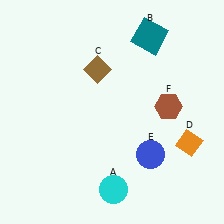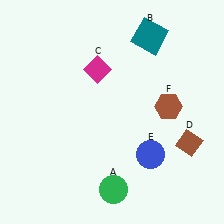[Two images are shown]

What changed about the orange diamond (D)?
In Image 1, D is orange. In Image 2, it changed to brown.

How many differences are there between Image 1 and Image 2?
There are 3 differences between the two images.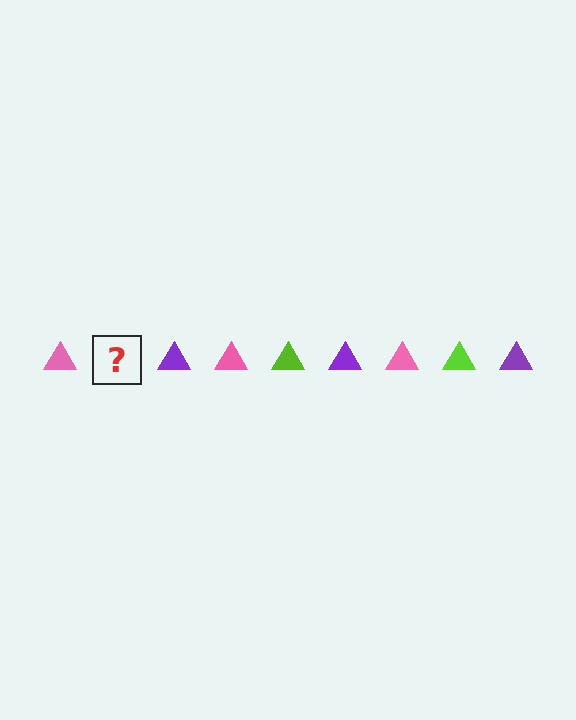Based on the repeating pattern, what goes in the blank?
The blank should be a lime triangle.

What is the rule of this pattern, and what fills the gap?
The rule is that the pattern cycles through pink, lime, purple triangles. The gap should be filled with a lime triangle.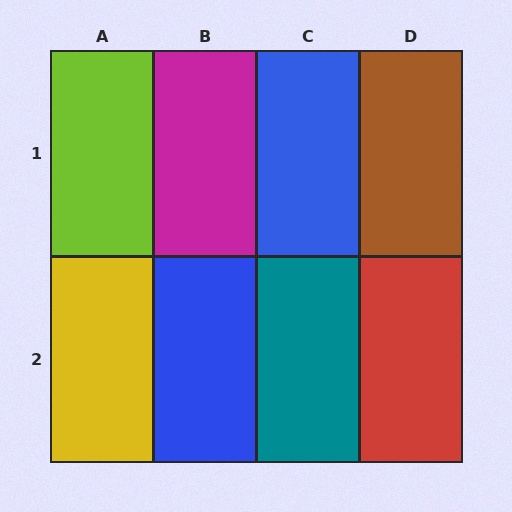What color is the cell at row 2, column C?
Teal.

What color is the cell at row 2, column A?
Yellow.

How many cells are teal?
1 cell is teal.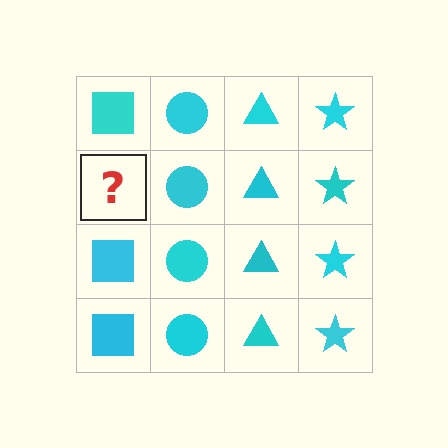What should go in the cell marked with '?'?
The missing cell should contain a cyan square.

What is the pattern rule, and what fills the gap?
The rule is that each column has a consistent shape. The gap should be filled with a cyan square.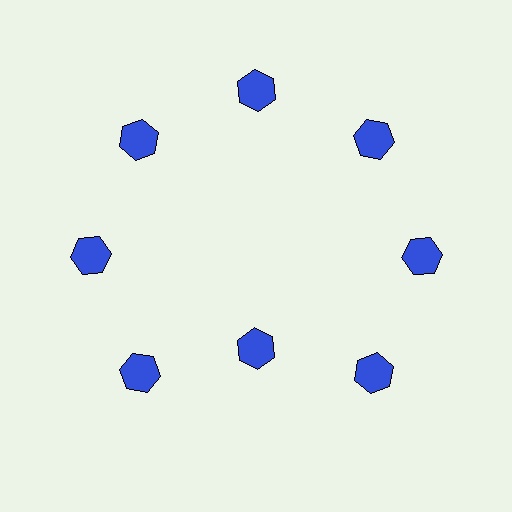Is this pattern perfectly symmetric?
No. The 8 blue hexagons are arranged in a ring, but one element near the 6 o'clock position is pulled inward toward the center, breaking the 8-fold rotational symmetry.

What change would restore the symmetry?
The symmetry would be restored by moving it outward, back onto the ring so that all 8 hexagons sit at equal angles and equal distance from the center.